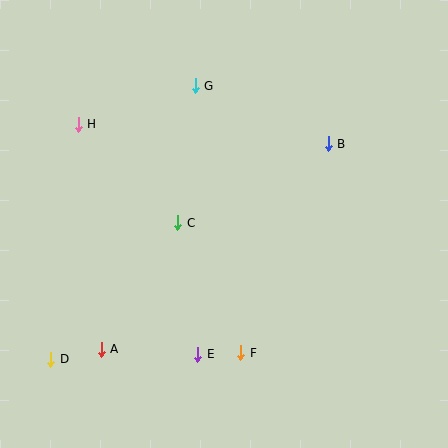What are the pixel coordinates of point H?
Point H is at (78, 124).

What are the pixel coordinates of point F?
Point F is at (241, 353).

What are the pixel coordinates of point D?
Point D is at (51, 359).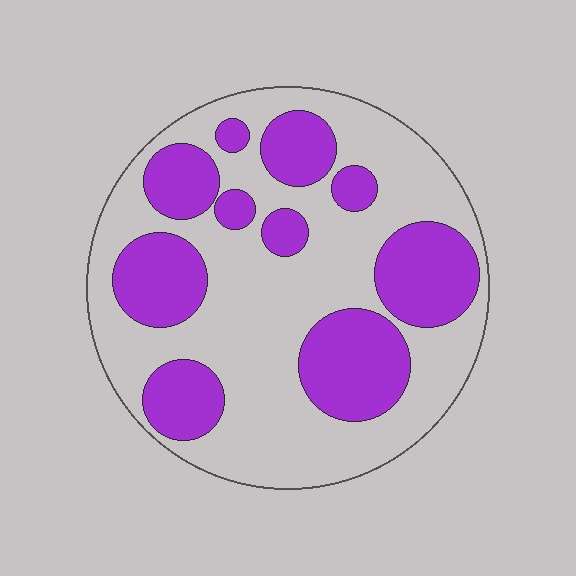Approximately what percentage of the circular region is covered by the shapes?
Approximately 35%.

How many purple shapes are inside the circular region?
10.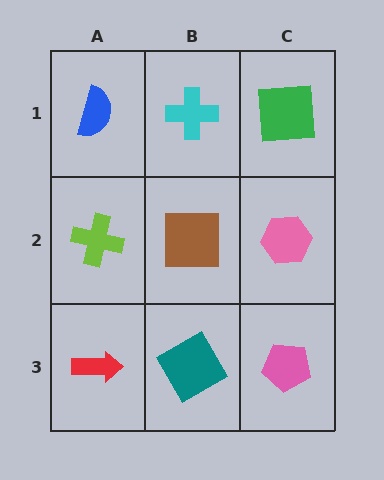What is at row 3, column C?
A pink pentagon.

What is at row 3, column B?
A teal diamond.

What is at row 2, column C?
A pink hexagon.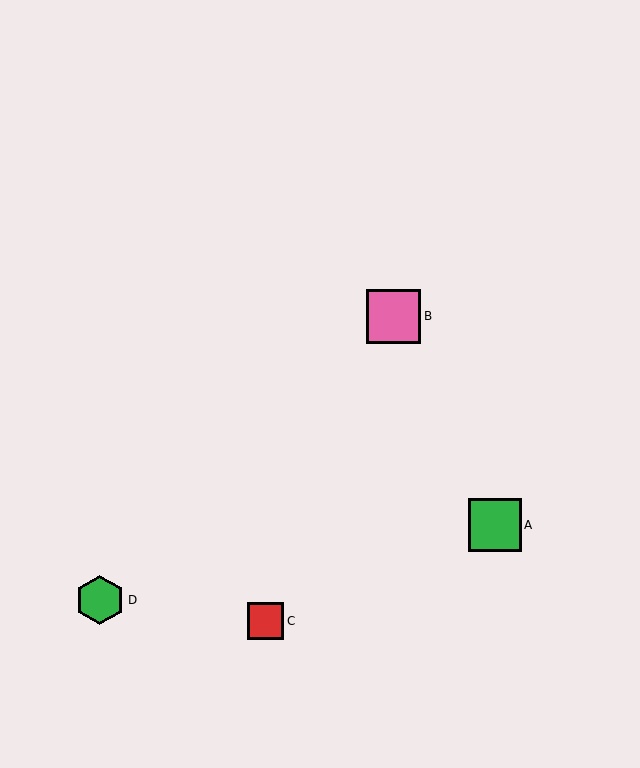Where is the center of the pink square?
The center of the pink square is at (394, 317).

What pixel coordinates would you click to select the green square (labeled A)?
Click at (495, 525) to select the green square A.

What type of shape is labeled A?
Shape A is a green square.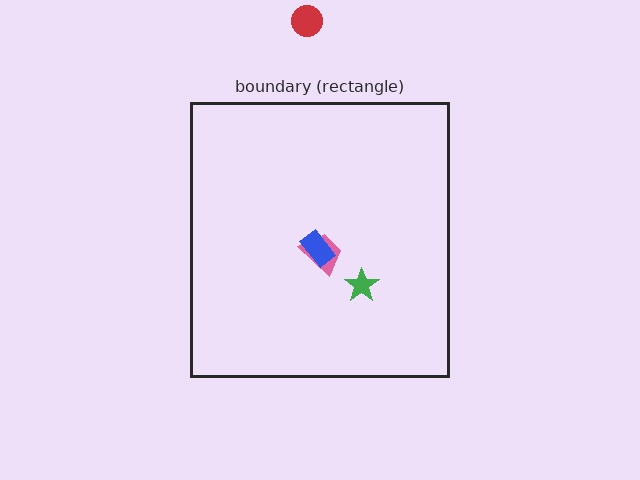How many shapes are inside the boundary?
3 inside, 1 outside.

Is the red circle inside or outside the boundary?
Outside.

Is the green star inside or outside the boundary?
Inside.